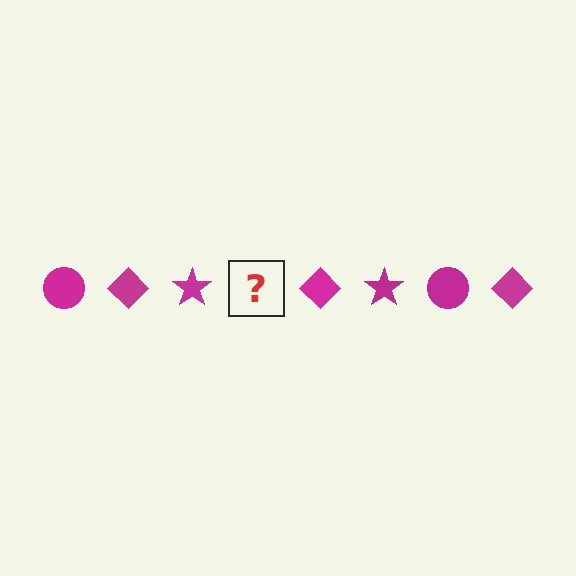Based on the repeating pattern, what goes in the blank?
The blank should be a magenta circle.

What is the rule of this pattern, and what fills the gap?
The rule is that the pattern cycles through circle, diamond, star shapes in magenta. The gap should be filled with a magenta circle.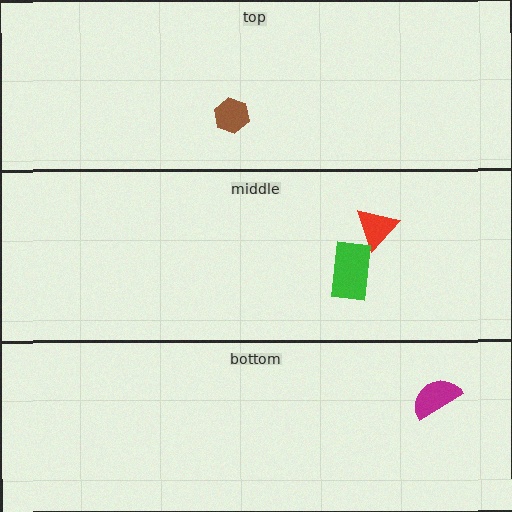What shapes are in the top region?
The brown hexagon.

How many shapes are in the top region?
1.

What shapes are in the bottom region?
The magenta semicircle.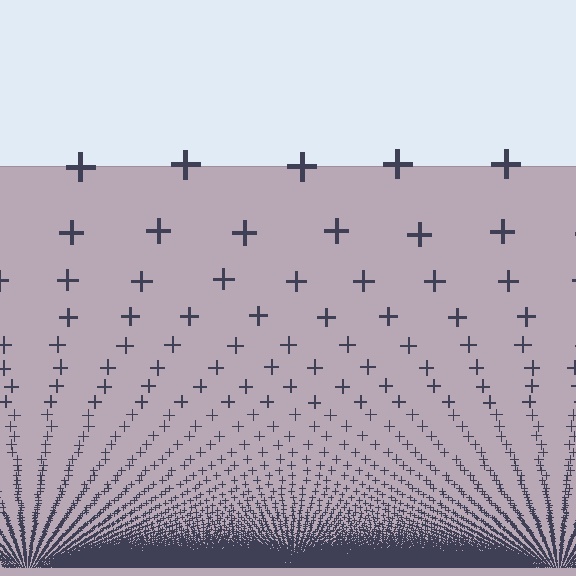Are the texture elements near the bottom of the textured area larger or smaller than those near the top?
Smaller. The gradient is inverted — elements near the bottom are smaller and denser.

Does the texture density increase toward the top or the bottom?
Density increases toward the bottom.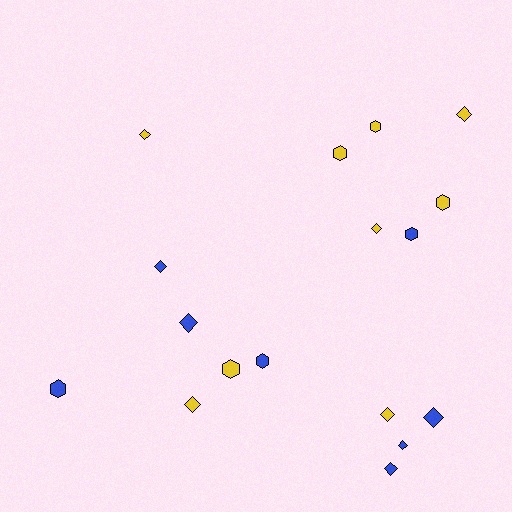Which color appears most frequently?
Yellow, with 9 objects.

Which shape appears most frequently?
Diamond, with 10 objects.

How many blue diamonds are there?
There are 5 blue diamonds.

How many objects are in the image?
There are 17 objects.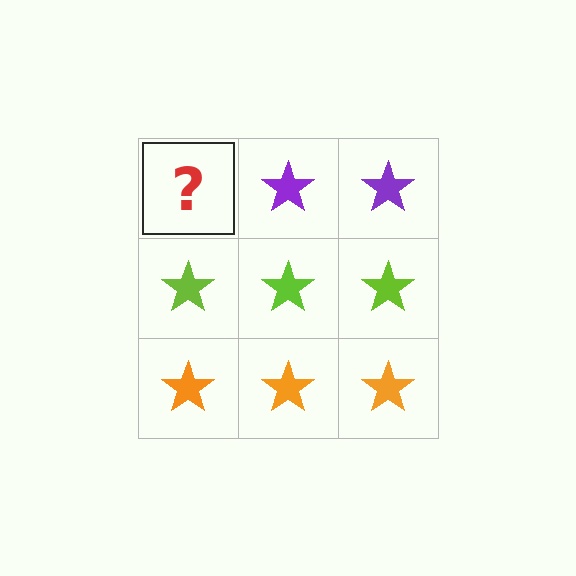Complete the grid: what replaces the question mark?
The question mark should be replaced with a purple star.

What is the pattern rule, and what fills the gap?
The rule is that each row has a consistent color. The gap should be filled with a purple star.